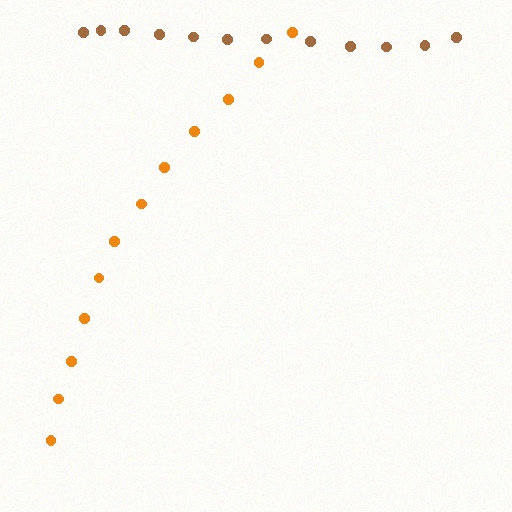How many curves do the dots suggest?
There are 2 distinct paths.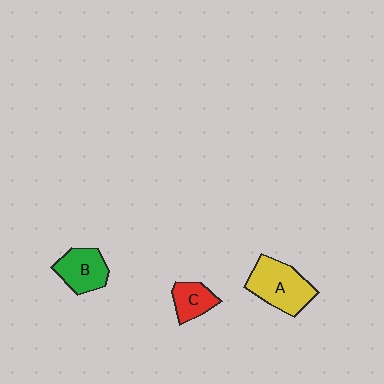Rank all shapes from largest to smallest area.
From largest to smallest: A (yellow), B (green), C (red).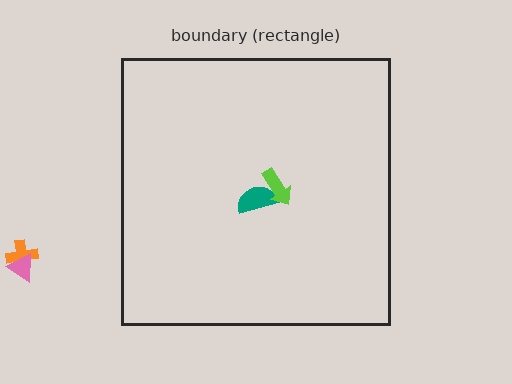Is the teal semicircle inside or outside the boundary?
Inside.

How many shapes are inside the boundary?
2 inside, 2 outside.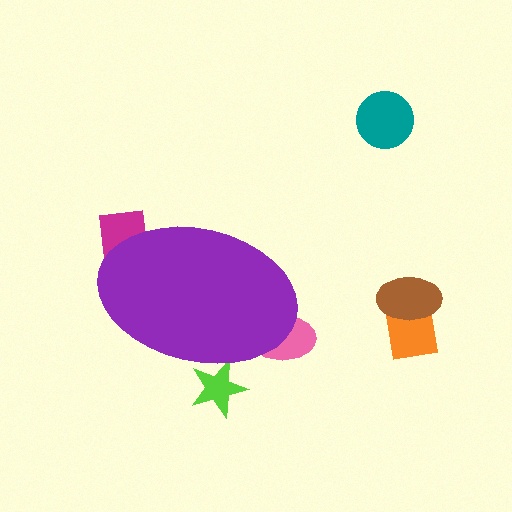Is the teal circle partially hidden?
No, the teal circle is fully visible.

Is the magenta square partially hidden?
Yes, the magenta square is partially hidden behind the purple ellipse.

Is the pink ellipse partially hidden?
Yes, the pink ellipse is partially hidden behind the purple ellipse.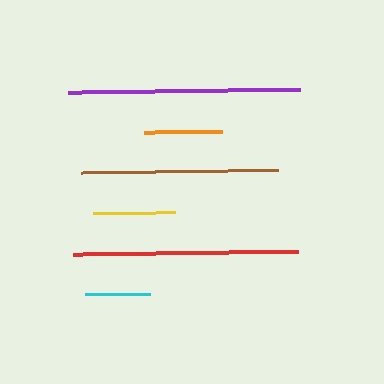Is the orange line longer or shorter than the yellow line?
The yellow line is longer than the orange line.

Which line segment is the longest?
The purple line is the longest at approximately 231 pixels.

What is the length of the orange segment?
The orange segment is approximately 78 pixels long.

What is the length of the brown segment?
The brown segment is approximately 197 pixels long.